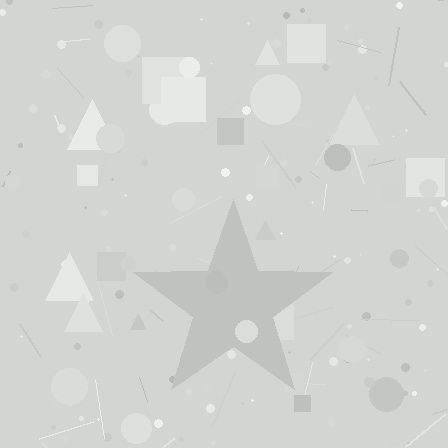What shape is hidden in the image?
A star is hidden in the image.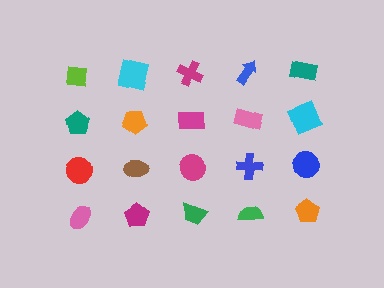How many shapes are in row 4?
5 shapes.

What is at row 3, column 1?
A red circle.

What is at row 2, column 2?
An orange pentagon.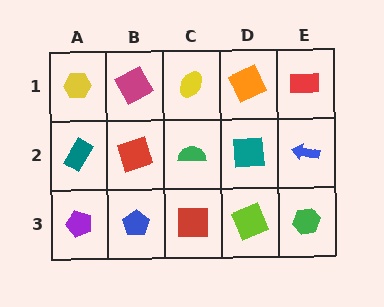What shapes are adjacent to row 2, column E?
A red rectangle (row 1, column E), a green hexagon (row 3, column E), a teal square (row 2, column D).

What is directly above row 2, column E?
A red rectangle.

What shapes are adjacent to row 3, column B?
A red square (row 2, column B), a purple pentagon (row 3, column A), a red square (row 3, column C).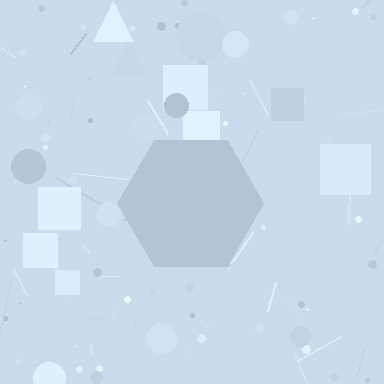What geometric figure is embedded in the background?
A hexagon is embedded in the background.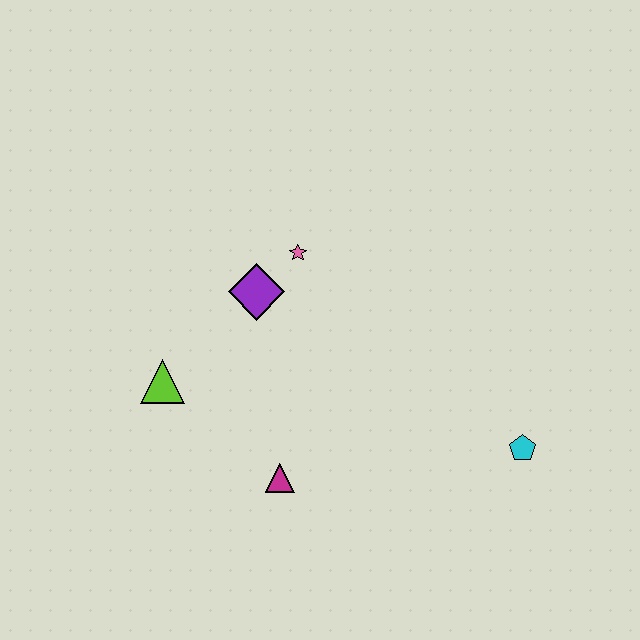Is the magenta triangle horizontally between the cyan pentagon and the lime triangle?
Yes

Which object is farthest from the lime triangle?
The cyan pentagon is farthest from the lime triangle.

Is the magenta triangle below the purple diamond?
Yes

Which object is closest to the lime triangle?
The purple diamond is closest to the lime triangle.